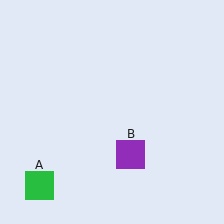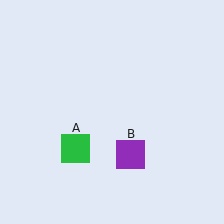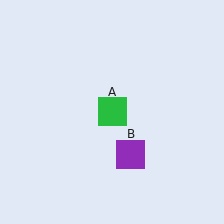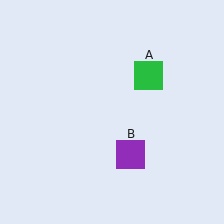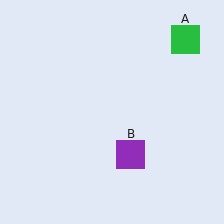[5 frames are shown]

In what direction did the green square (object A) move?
The green square (object A) moved up and to the right.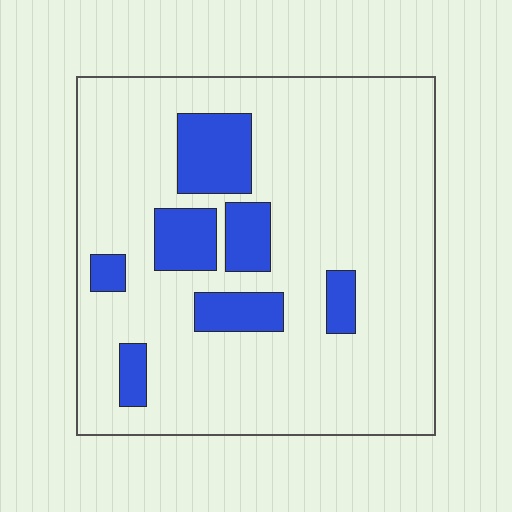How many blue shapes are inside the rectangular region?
7.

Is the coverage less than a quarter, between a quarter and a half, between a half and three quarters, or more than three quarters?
Less than a quarter.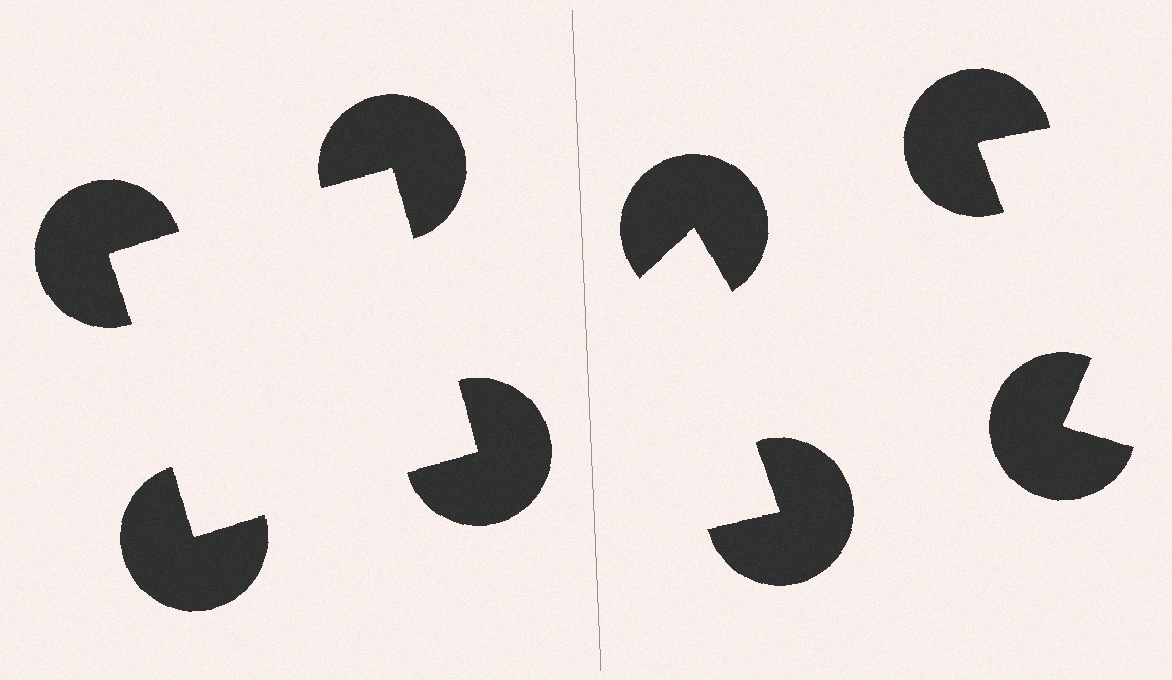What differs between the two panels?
The pac-man discs are positioned identically on both sides; only the wedge orientations differ. On the left they align to a square; on the right they are misaligned.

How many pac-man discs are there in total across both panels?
8 — 4 on each side.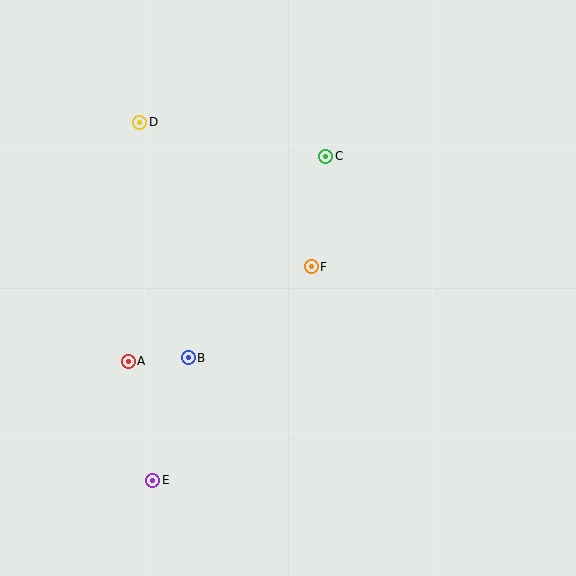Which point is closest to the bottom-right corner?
Point F is closest to the bottom-right corner.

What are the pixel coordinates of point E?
Point E is at (153, 480).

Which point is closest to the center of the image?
Point F at (311, 267) is closest to the center.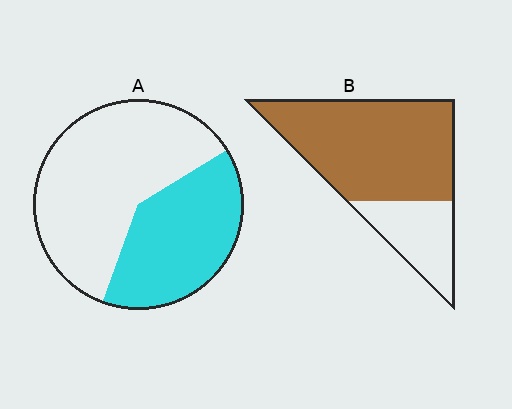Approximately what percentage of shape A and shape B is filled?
A is approximately 40% and B is approximately 75%.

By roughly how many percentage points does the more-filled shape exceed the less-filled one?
By roughly 35 percentage points (B over A).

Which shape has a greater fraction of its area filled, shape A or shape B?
Shape B.